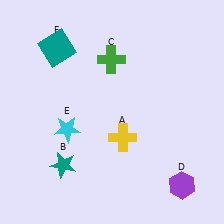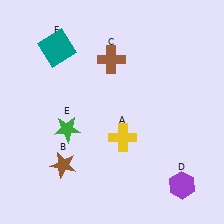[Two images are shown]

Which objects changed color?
B changed from teal to brown. C changed from green to brown. E changed from cyan to green.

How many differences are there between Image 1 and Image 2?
There are 3 differences between the two images.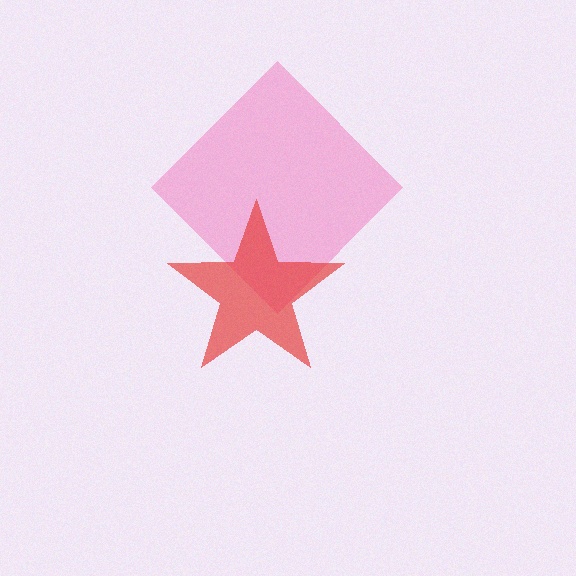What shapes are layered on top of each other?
The layered shapes are: a pink diamond, a red star.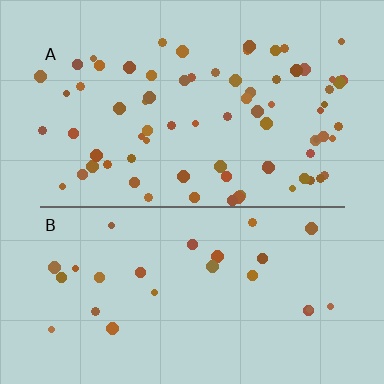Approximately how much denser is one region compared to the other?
Approximately 3.0× — region A over region B.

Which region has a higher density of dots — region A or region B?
A (the top).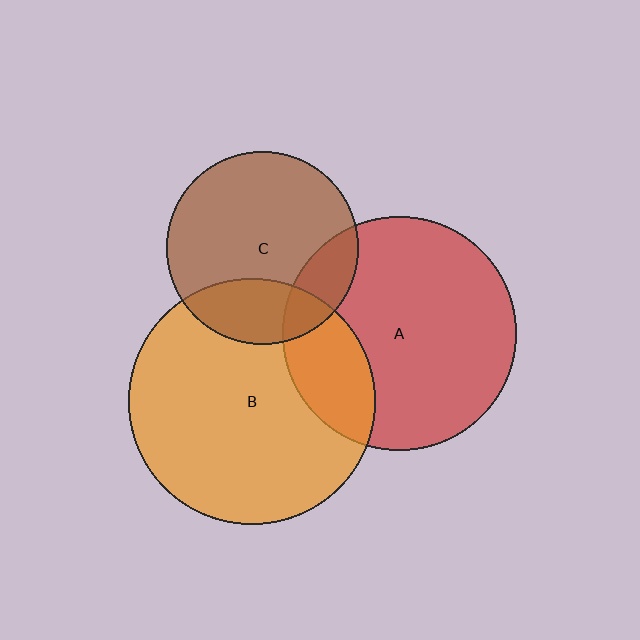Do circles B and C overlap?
Yes.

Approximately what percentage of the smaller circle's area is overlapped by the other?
Approximately 25%.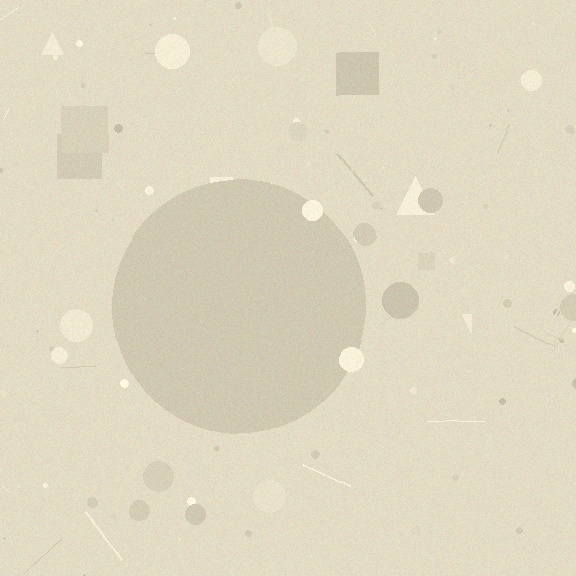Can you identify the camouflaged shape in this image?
The camouflaged shape is a circle.